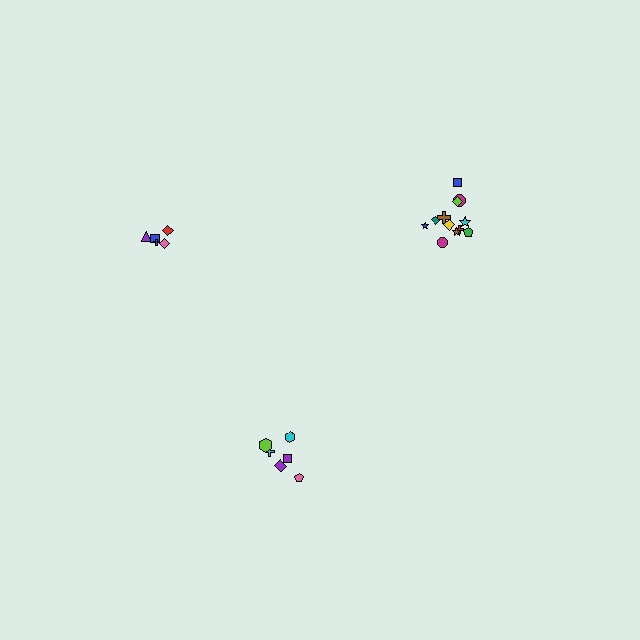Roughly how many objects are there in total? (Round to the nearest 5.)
Roughly 25 objects in total.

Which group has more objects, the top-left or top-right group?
The top-right group.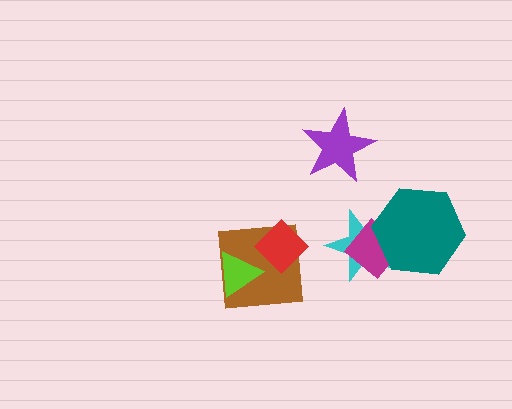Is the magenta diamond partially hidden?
Yes, it is partially covered by another shape.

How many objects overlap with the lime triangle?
1 object overlaps with the lime triangle.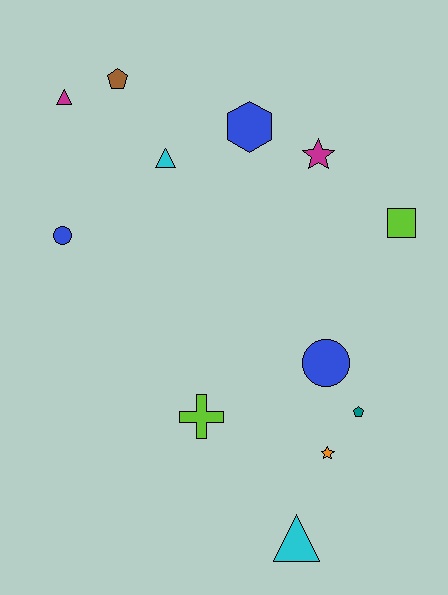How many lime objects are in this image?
There are 2 lime objects.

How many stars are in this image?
There are 2 stars.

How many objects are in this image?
There are 12 objects.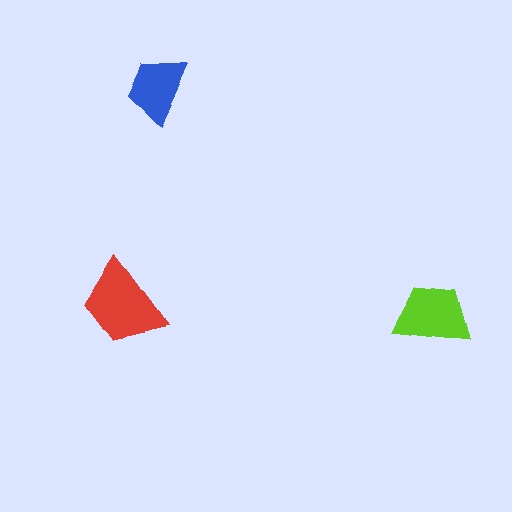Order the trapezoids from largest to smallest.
the red one, the lime one, the blue one.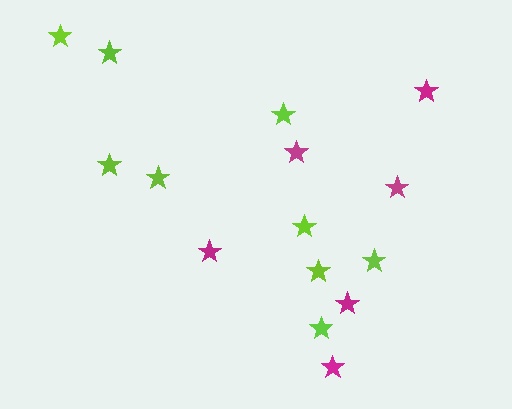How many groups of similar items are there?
There are 2 groups: one group of lime stars (9) and one group of magenta stars (6).